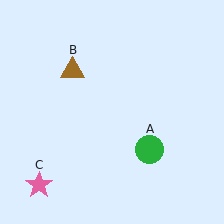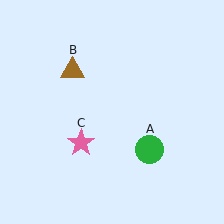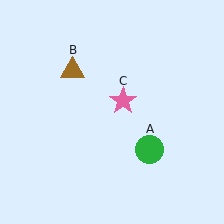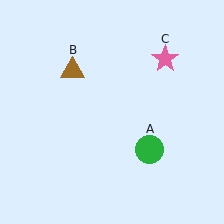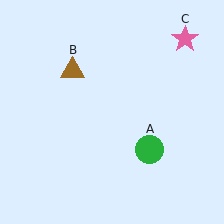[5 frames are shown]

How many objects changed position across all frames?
1 object changed position: pink star (object C).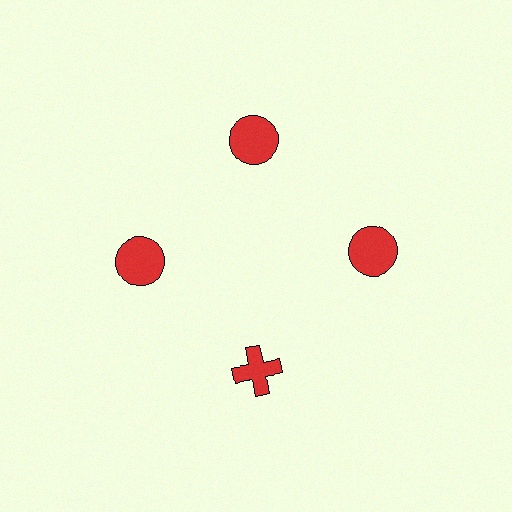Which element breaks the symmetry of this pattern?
The red cross at roughly the 6 o'clock position breaks the symmetry. All other shapes are red circles.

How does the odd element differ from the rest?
It has a different shape: cross instead of circle.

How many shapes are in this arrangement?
There are 4 shapes arranged in a ring pattern.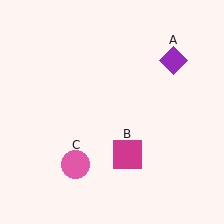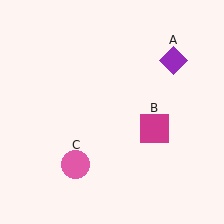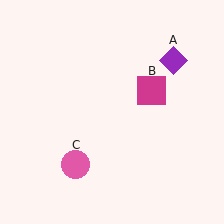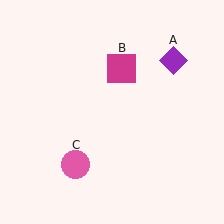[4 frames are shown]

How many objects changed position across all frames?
1 object changed position: magenta square (object B).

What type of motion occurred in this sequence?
The magenta square (object B) rotated counterclockwise around the center of the scene.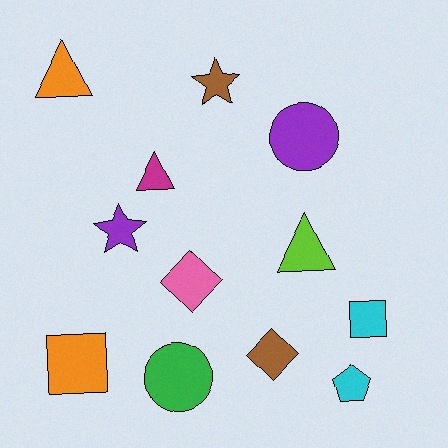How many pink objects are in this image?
There is 1 pink object.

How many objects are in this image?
There are 12 objects.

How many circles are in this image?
There are 2 circles.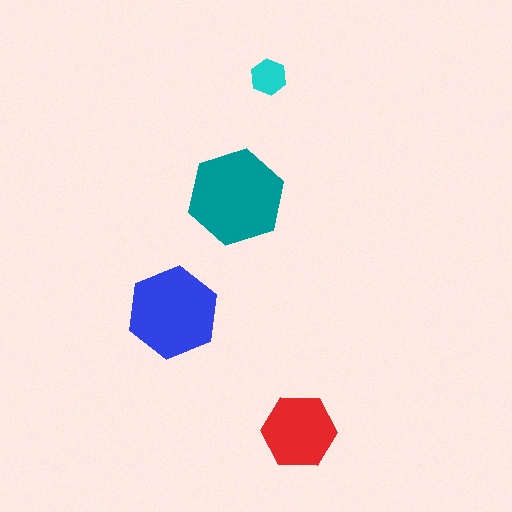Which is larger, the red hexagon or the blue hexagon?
The blue one.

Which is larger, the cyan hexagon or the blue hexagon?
The blue one.